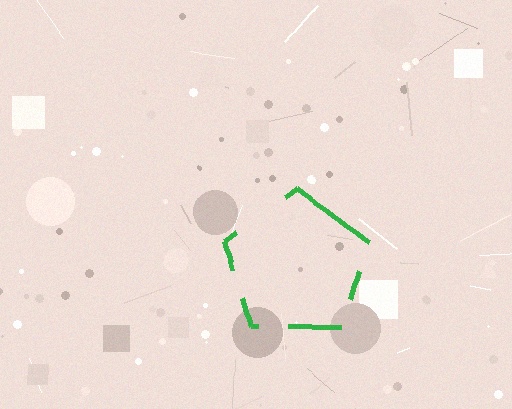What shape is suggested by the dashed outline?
The dashed outline suggests a pentagon.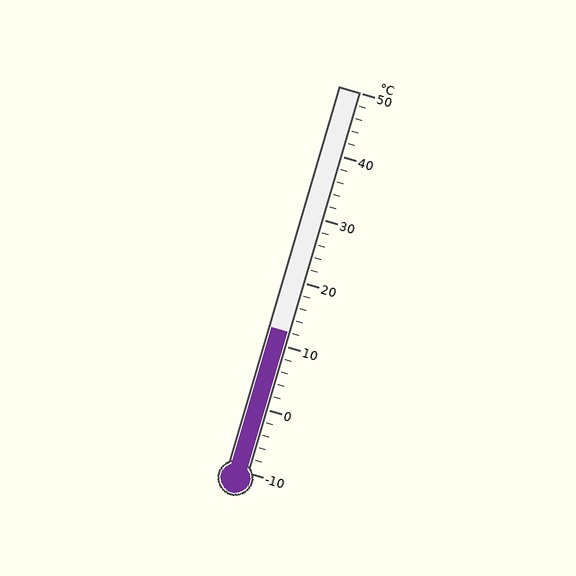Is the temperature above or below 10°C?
The temperature is above 10°C.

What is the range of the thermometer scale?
The thermometer scale ranges from -10°C to 50°C.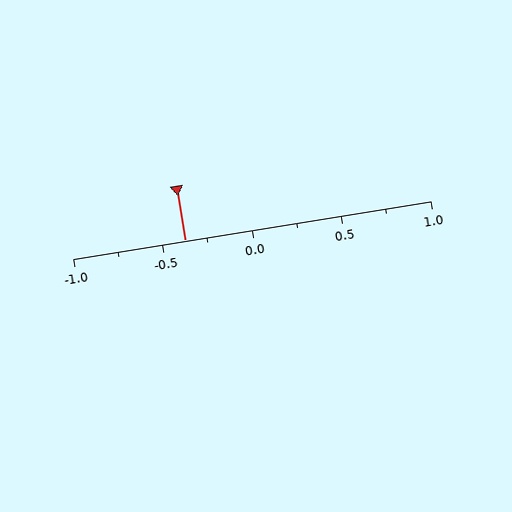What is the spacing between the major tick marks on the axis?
The major ticks are spaced 0.5 apart.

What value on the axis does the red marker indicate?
The marker indicates approximately -0.38.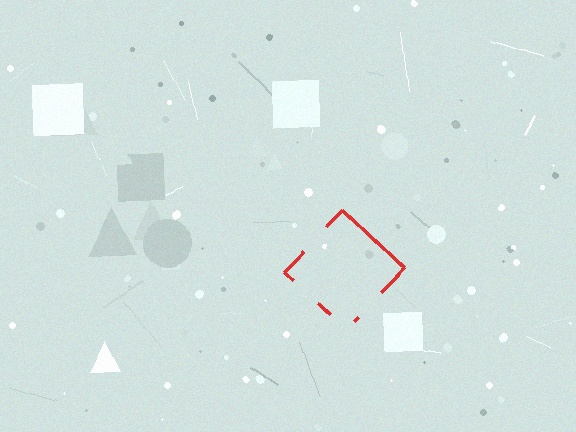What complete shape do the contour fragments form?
The contour fragments form a diamond.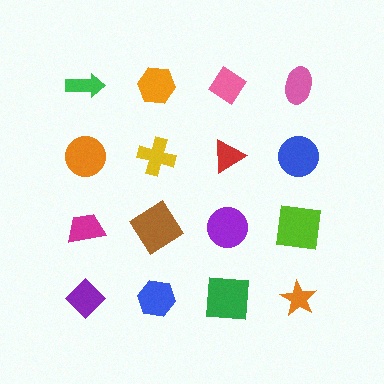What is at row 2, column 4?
A blue circle.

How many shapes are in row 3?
4 shapes.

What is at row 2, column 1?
An orange circle.